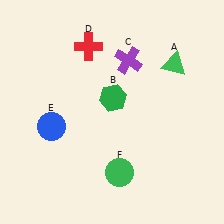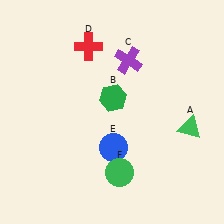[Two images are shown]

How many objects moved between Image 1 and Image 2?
2 objects moved between the two images.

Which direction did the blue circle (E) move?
The blue circle (E) moved right.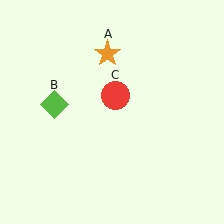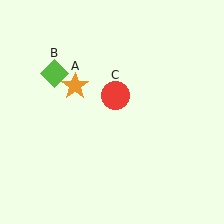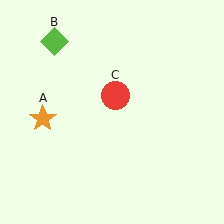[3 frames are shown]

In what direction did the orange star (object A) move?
The orange star (object A) moved down and to the left.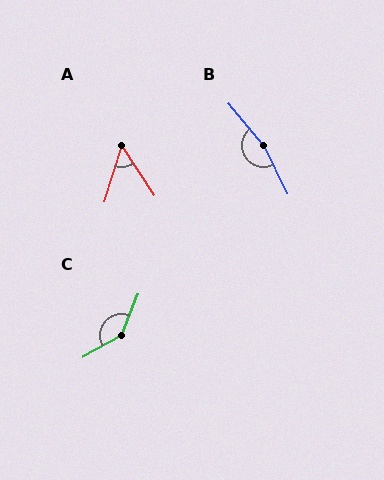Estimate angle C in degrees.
Approximately 142 degrees.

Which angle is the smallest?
A, at approximately 51 degrees.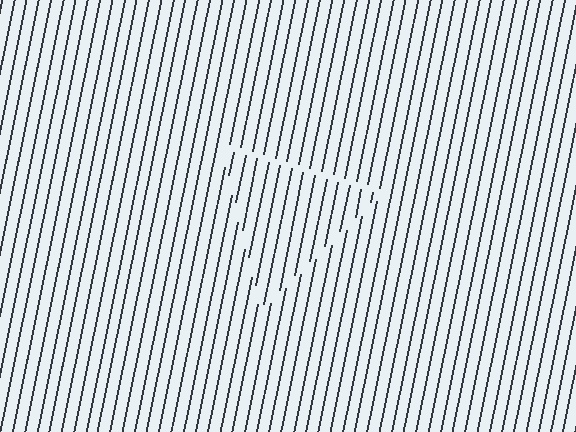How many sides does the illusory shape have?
3 sides — the line-ends trace a triangle.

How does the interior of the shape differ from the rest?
The interior of the shape contains the same grating, shifted by half a period — the contour is defined by the phase discontinuity where line-ends from the inner and outer gratings abut.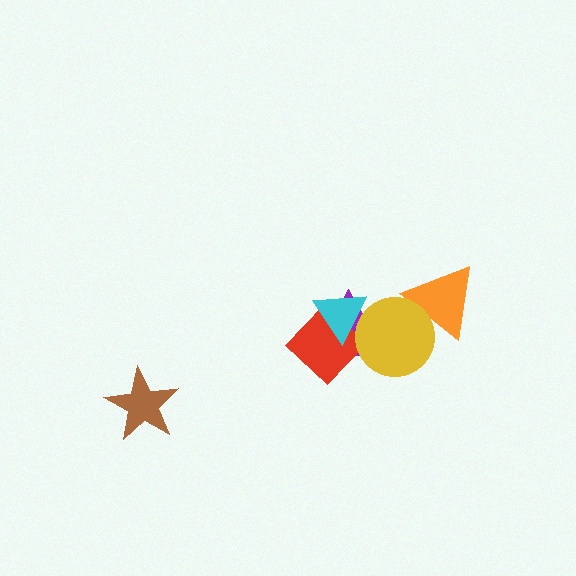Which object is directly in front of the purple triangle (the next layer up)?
The red diamond is directly in front of the purple triangle.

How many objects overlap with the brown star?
0 objects overlap with the brown star.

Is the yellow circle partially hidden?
No, no other shape covers it.